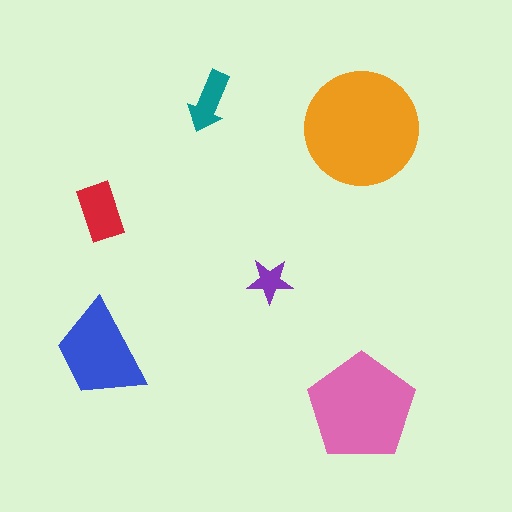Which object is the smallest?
The purple star.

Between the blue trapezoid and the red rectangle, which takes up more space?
The blue trapezoid.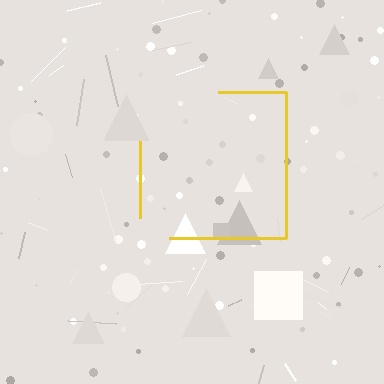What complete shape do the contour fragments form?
The contour fragments form a square.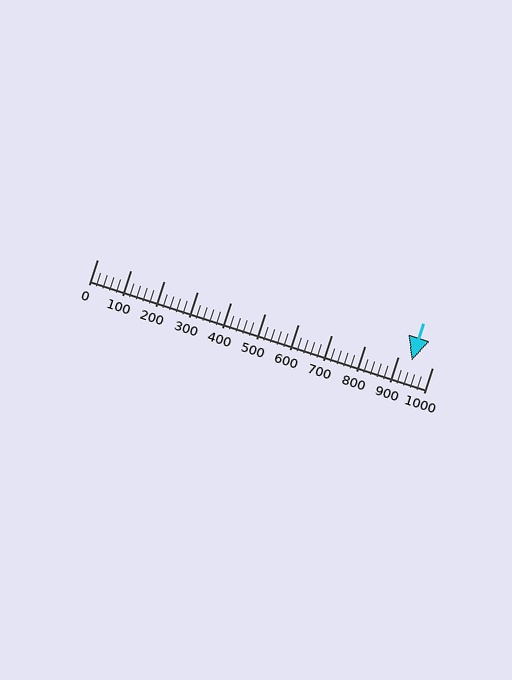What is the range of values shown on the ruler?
The ruler shows values from 0 to 1000.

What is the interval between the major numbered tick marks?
The major tick marks are spaced 100 units apart.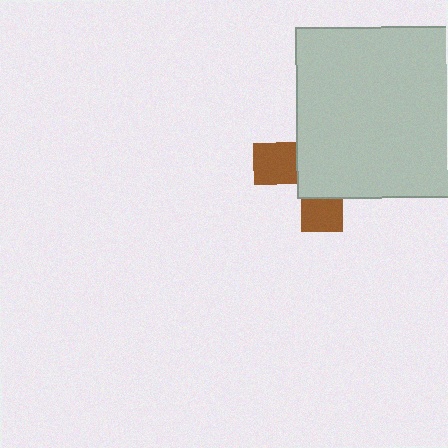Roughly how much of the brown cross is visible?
A small part of it is visible (roughly 33%).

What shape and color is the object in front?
The object in front is a light gray square.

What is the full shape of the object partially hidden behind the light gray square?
The partially hidden object is a brown cross.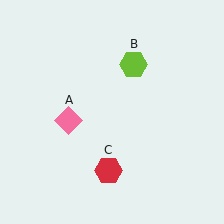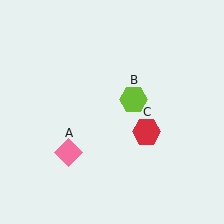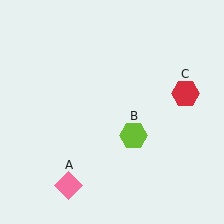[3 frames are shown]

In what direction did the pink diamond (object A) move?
The pink diamond (object A) moved down.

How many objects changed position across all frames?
3 objects changed position: pink diamond (object A), lime hexagon (object B), red hexagon (object C).